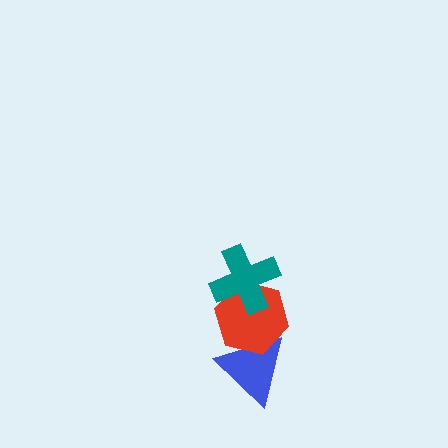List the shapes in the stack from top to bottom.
From top to bottom: the teal cross, the red hexagon, the blue triangle.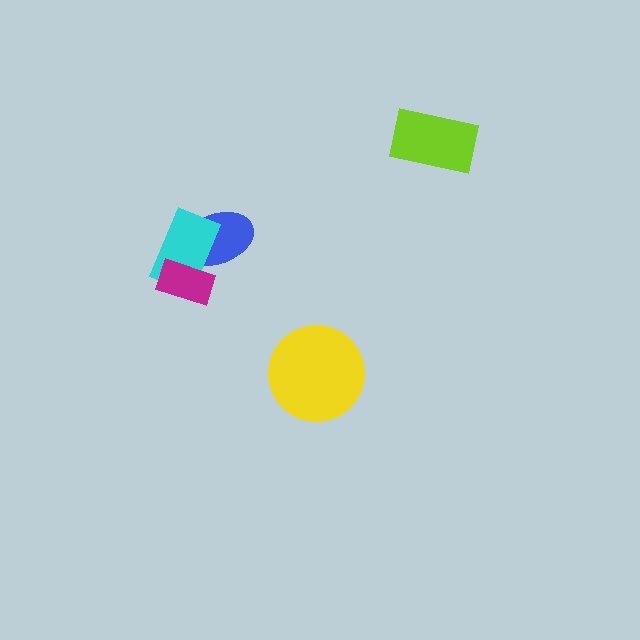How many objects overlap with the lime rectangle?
0 objects overlap with the lime rectangle.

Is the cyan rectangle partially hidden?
Yes, it is partially covered by another shape.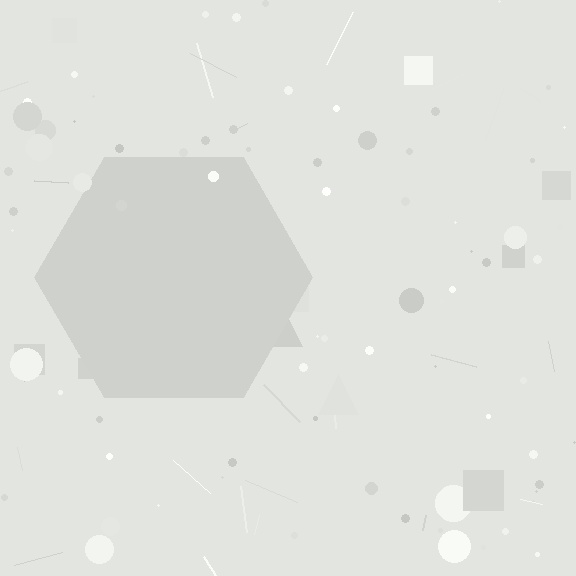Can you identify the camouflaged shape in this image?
The camouflaged shape is a hexagon.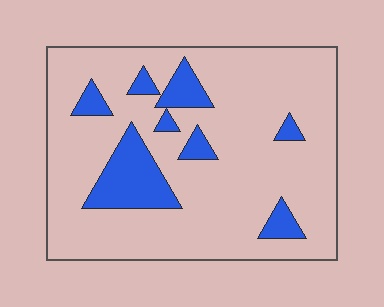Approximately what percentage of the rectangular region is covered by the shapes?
Approximately 15%.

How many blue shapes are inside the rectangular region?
8.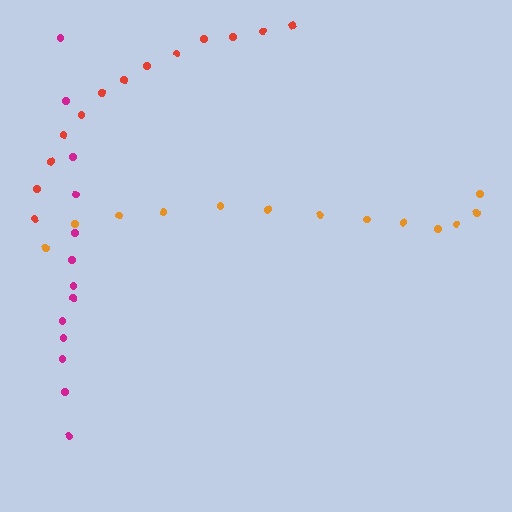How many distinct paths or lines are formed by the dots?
There are 3 distinct paths.